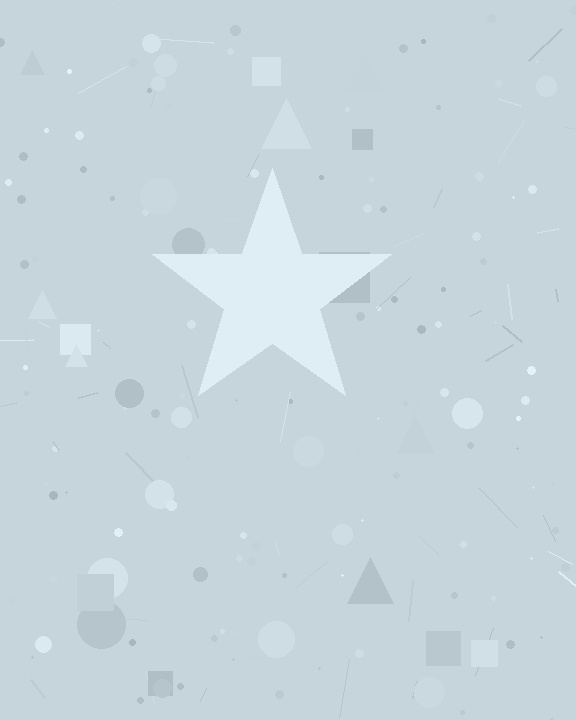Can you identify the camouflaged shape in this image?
The camouflaged shape is a star.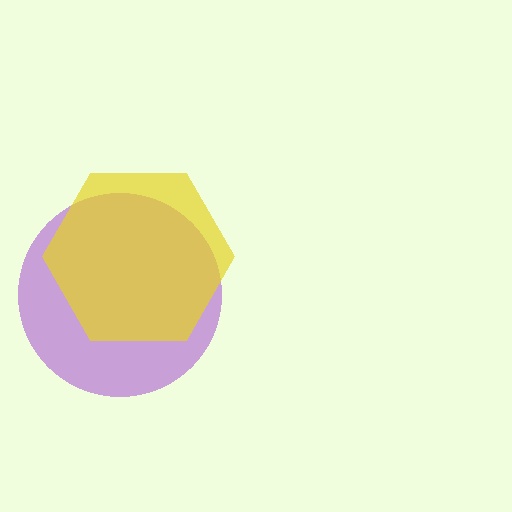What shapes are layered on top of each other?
The layered shapes are: a purple circle, a yellow hexagon.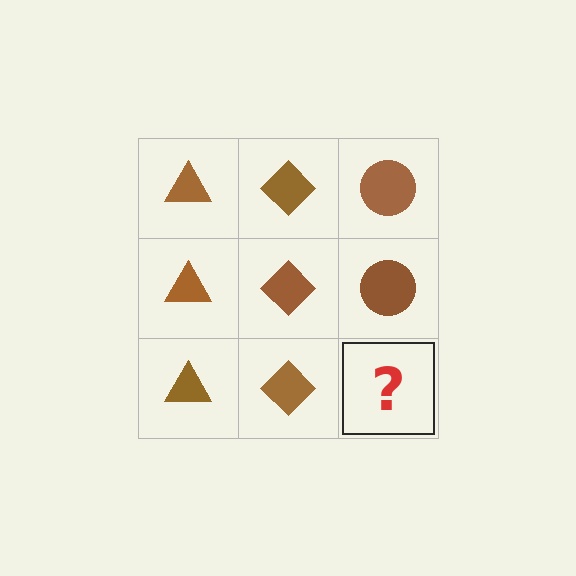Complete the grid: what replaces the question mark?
The question mark should be replaced with a brown circle.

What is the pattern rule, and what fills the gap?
The rule is that each column has a consistent shape. The gap should be filled with a brown circle.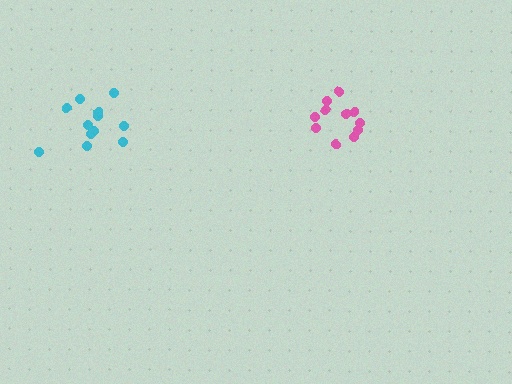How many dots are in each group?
Group 1: 11 dots, Group 2: 12 dots (23 total).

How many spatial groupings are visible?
There are 2 spatial groupings.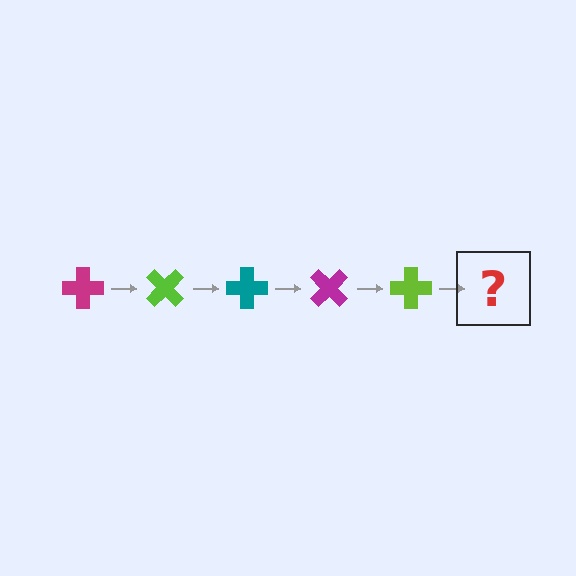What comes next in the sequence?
The next element should be a teal cross, rotated 225 degrees from the start.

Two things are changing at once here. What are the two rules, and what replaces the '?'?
The two rules are that it rotates 45 degrees each step and the color cycles through magenta, lime, and teal. The '?' should be a teal cross, rotated 225 degrees from the start.